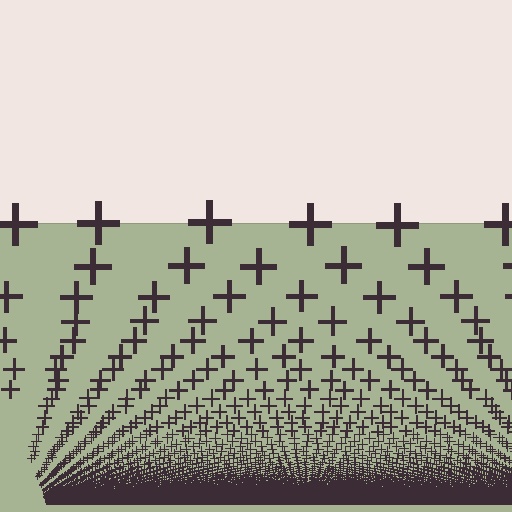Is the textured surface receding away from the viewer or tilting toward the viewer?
The surface appears to tilt toward the viewer. Texture elements get larger and sparser toward the top.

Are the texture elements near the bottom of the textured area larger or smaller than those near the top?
Smaller. The gradient is inverted — elements near the bottom are smaller and denser.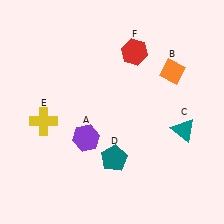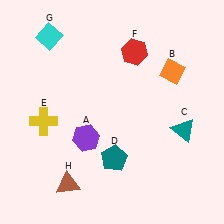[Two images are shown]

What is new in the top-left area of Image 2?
A cyan diamond (G) was added in the top-left area of Image 2.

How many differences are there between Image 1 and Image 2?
There are 2 differences between the two images.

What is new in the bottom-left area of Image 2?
A brown triangle (H) was added in the bottom-left area of Image 2.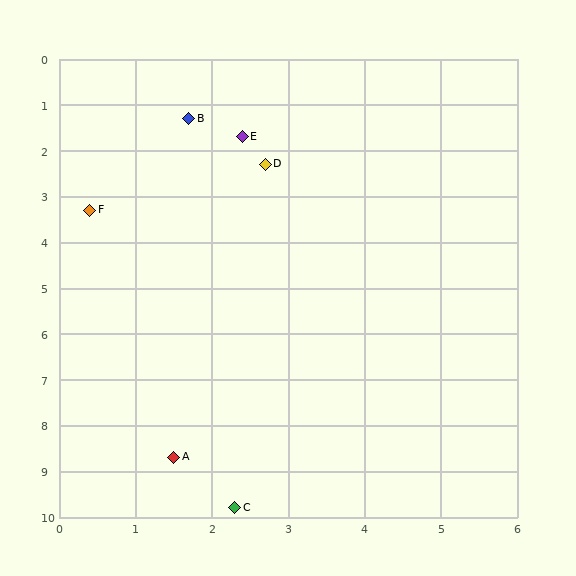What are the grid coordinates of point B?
Point B is at approximately (1.7, 1.3).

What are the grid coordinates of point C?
Point C is at approximately (2.3, 9.8).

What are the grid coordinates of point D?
Point D is at approximately (2.7, 2.3).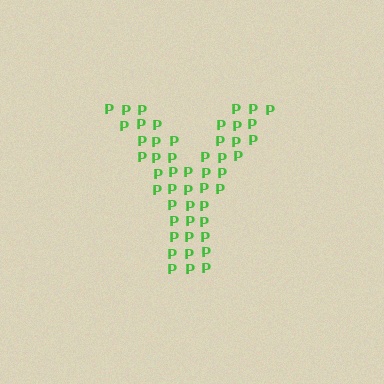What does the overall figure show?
The overall figure shows the letter Y.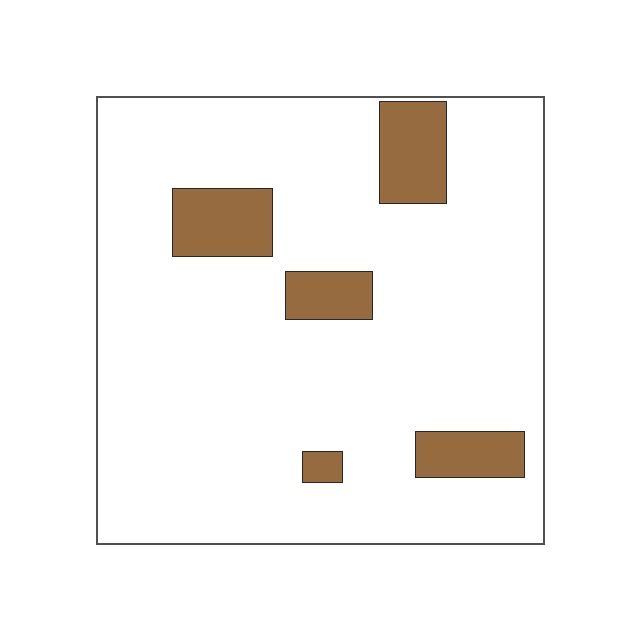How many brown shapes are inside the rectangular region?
5.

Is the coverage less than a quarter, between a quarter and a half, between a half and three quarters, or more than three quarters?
Less than a quarter.